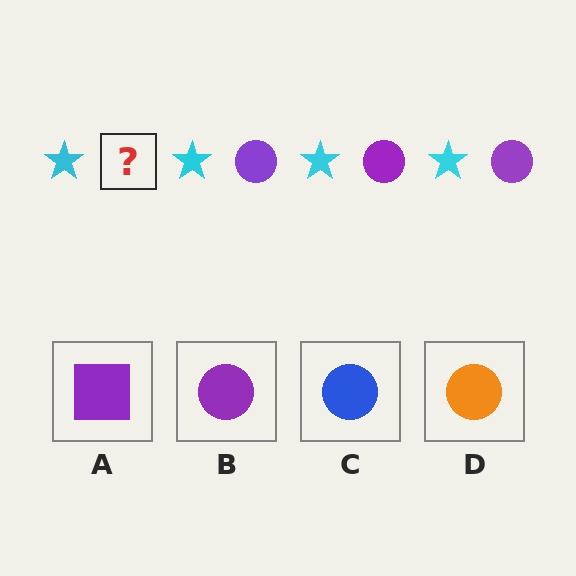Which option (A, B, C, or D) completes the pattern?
B.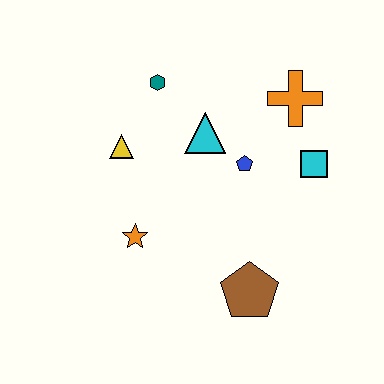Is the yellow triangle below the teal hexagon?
Yes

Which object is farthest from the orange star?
The orange cross is farthest from the orange star.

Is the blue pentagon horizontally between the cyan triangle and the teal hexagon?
No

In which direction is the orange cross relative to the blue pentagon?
The orange cross is above the blue pentagon.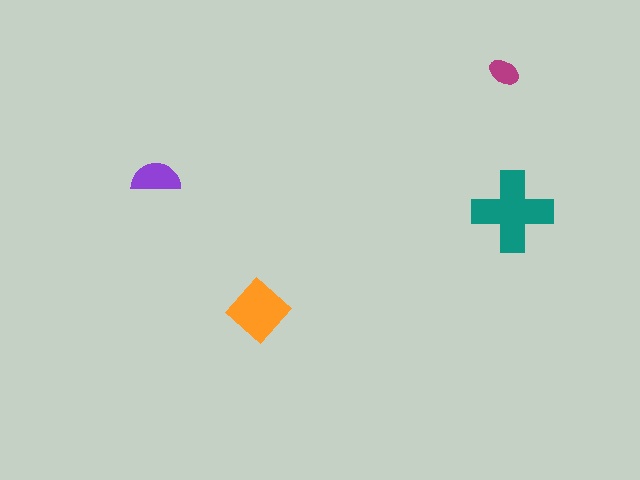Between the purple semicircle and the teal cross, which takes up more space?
The teal cross.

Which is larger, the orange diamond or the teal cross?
The teal cross.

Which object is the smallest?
The magenta ellipse.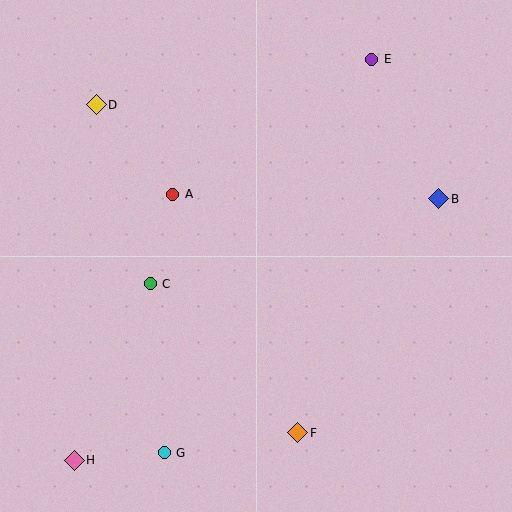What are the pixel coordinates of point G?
Point G is at (164, 453).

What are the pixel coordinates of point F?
Point F is at (298, 433).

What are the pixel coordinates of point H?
Point H is at (74, 460).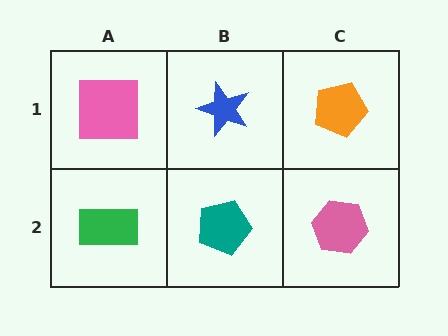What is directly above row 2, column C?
An orange pentagon.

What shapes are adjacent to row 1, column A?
A green rectangle (row 2, column A), a blue star (row 1, column B).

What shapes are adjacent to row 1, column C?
A pink hexagon (row 2, column C), a blue star (row 1, column B).